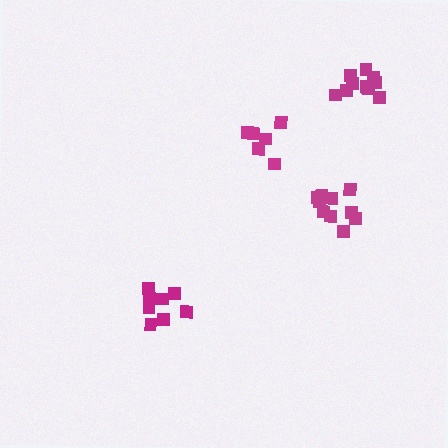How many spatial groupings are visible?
There are 4 spatial groupings.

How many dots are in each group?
Group 1: 8 dots, Group 2: 10 dots, Group 3: 7 dots, Group 4: 11 dots (36 total).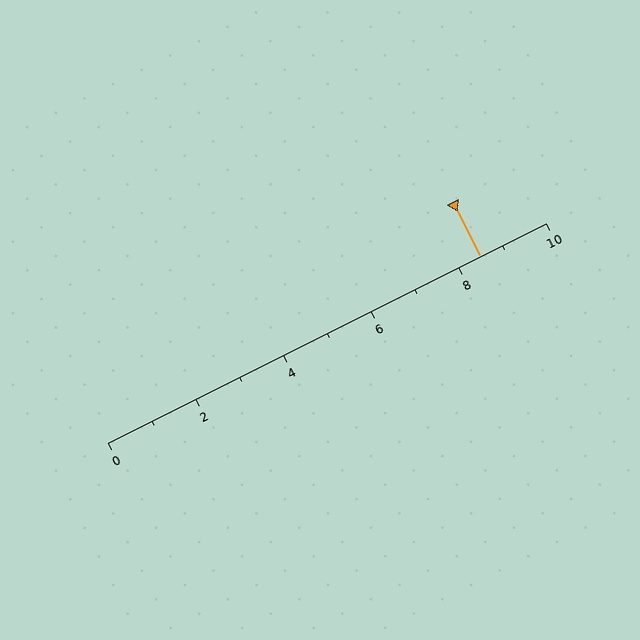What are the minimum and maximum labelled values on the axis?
The axis runs from 0 to 10.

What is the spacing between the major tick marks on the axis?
The major ticks are spaced 2 apart.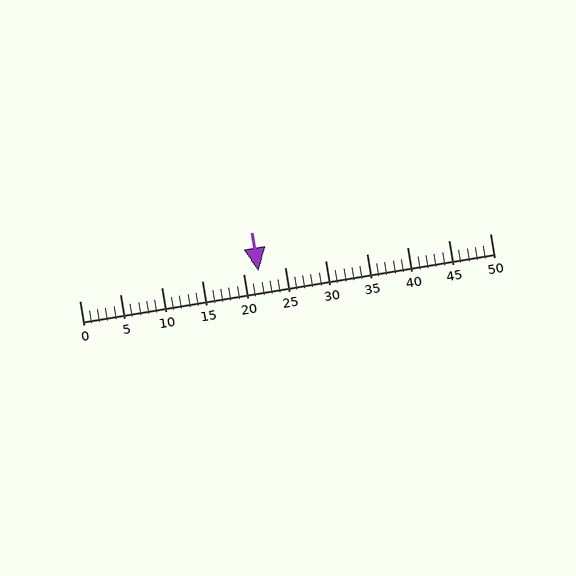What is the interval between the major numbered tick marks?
The major tick marks are spaced 5 units apart.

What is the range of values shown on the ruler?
The ruler shows values from 0 to 50.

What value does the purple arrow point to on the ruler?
The purple arrow points to approximately 22.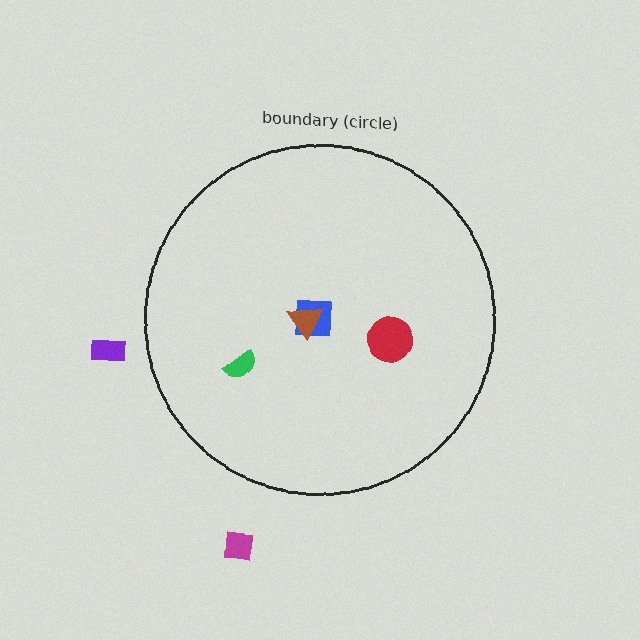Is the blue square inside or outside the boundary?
Inside.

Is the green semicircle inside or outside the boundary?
Inside.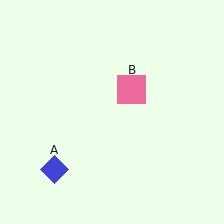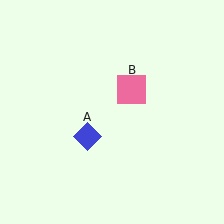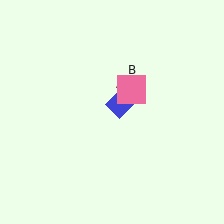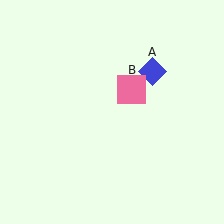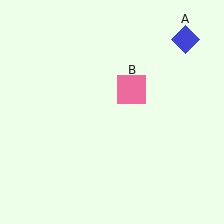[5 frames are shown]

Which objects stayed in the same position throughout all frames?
Pink square (object B) remained stationary.